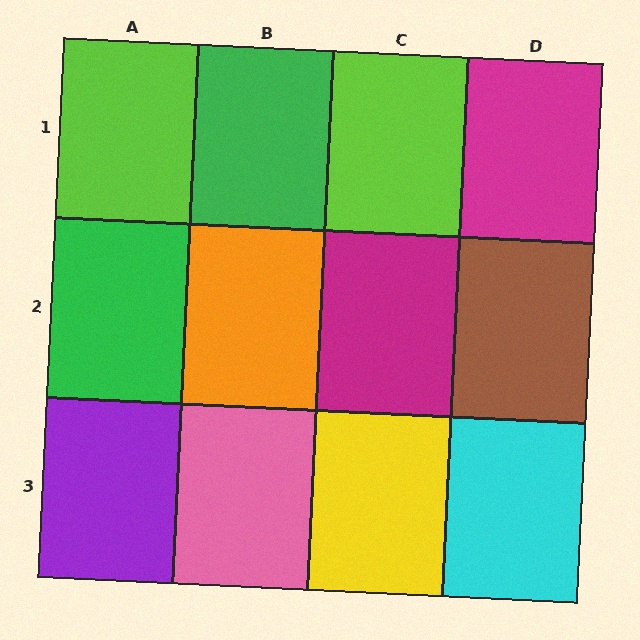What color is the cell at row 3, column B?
Pink.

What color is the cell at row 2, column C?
Magenta.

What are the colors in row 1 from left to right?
Lime, green, lime, magenta.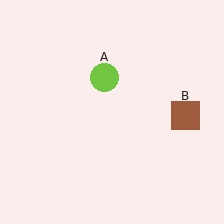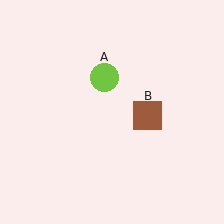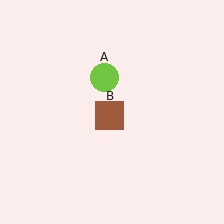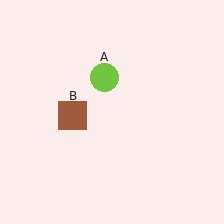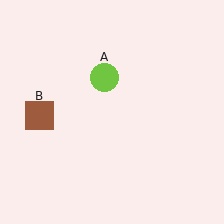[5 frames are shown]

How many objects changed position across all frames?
1 object changed position: brown square (object B).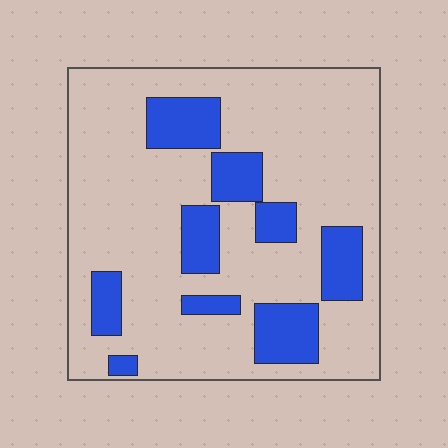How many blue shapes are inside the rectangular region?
9.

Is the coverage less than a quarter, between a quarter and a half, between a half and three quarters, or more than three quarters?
Less than a quarter.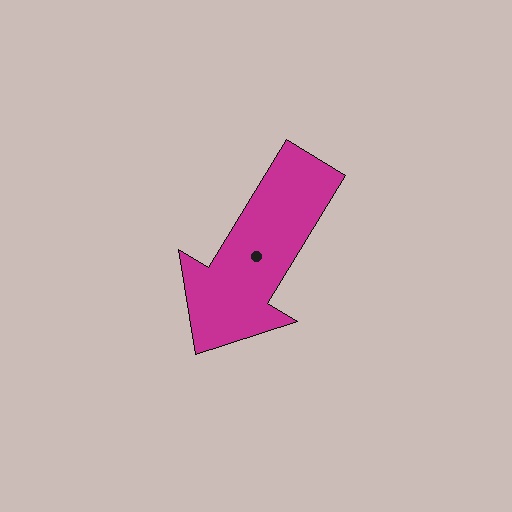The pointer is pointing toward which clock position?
Roughly 7 o'clock.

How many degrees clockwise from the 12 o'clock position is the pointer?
Approximately 211 degrees.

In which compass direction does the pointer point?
Southwest.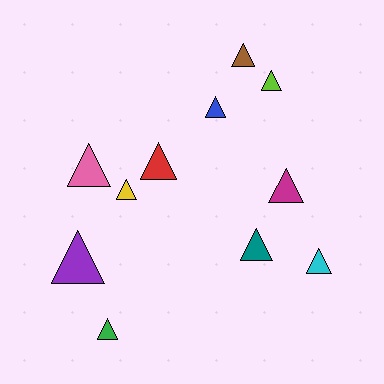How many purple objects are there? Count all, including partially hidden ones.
There is 1 purple object.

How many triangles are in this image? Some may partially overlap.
There are 11 triangles.